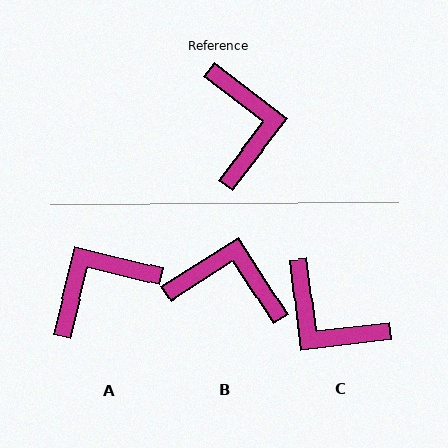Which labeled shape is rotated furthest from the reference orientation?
C, about 136 degrees away.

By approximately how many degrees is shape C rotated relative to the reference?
Approximately 136 degrees clockwise.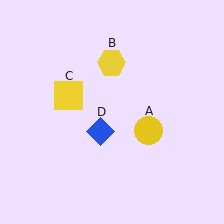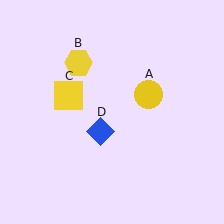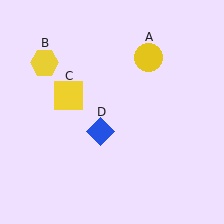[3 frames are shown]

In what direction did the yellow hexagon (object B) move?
The yellow hexagon (object B) moved left.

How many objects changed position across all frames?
2 objects changed position: yellow circle (object A), yellow hexagon (object B).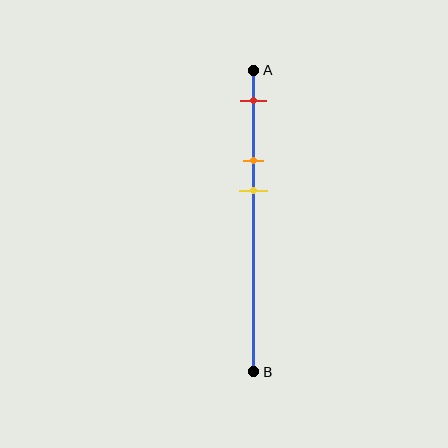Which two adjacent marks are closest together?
The orange and yellow marks are the closest adjacent pair.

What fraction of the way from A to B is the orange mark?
The orange mark is approximately 30% (0.3) of the way from A to B.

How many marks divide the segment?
There are 3 marks dividing the segment.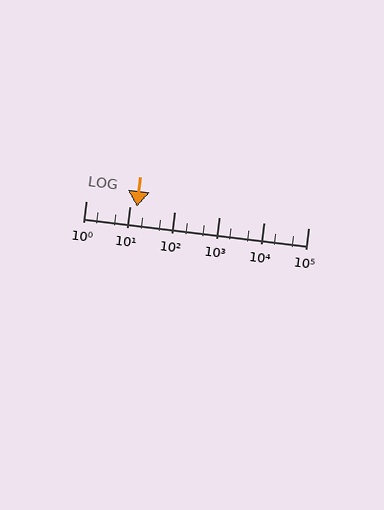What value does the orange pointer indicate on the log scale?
The pointer indicates approximately 14.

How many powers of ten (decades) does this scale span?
The scale spans 5 decades, from 1 to 100000.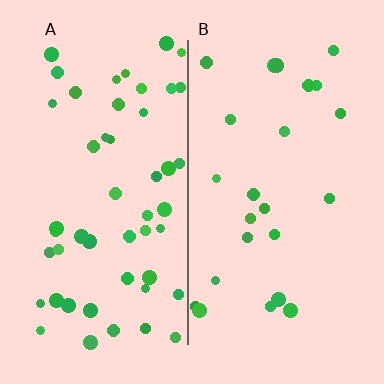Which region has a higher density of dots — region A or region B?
A (the left).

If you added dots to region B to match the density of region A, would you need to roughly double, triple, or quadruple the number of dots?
Approximately double.